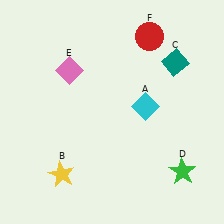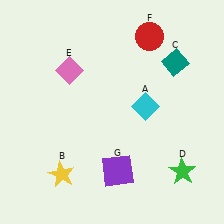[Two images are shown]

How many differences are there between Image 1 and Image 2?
There is 1 difference between the two images.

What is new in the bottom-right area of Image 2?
A purple square (G) was added in the bottom-right area of Image 2.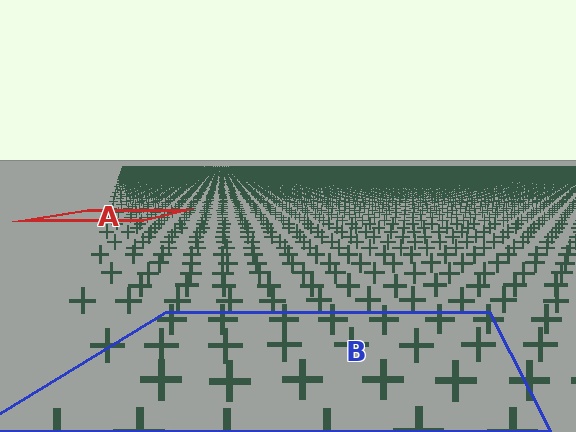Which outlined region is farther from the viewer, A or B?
Region A is farther from the viewer — the texture elements inside it appear smaller and more densely packed.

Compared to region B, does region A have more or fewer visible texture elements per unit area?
Region A has more texture elements per unit area — they are packed more densely because it is farther away.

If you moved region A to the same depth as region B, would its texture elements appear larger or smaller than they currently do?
They would appear larger. At a closer depth, the same texture elements are projected at a bigger on-screen size.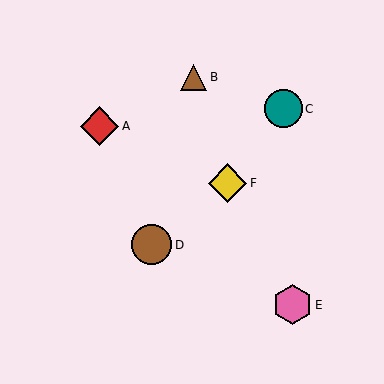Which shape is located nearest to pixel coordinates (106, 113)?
The red diamond (labeled A) at (100, 126) is nearest to that location.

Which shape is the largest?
The brown circle (labeled D) is the largest.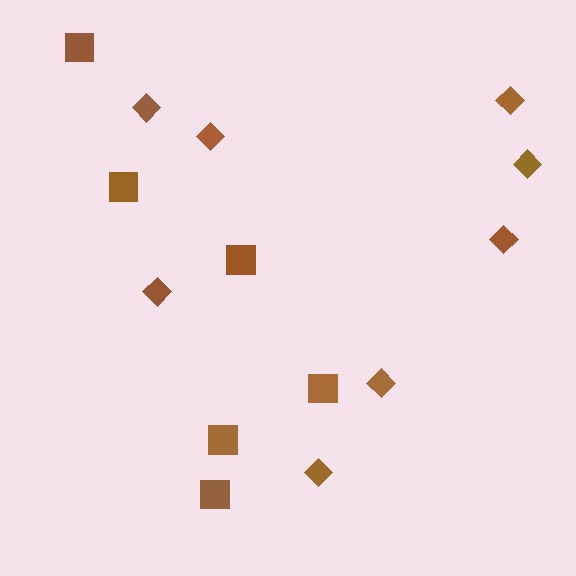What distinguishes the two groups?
There are 2 groups: one group of diamonds (8) and one group of squares (6).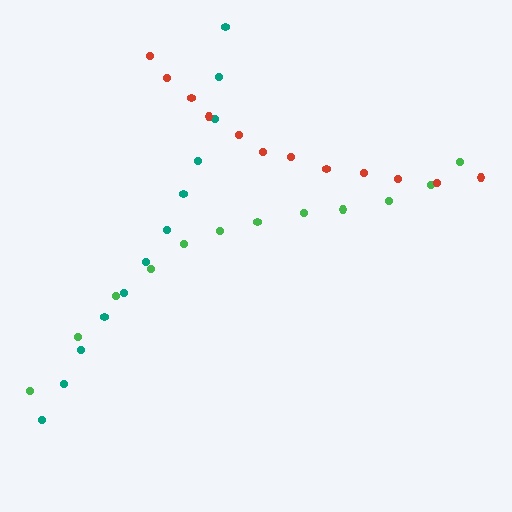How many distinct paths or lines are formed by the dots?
There are 3 distinct paths.